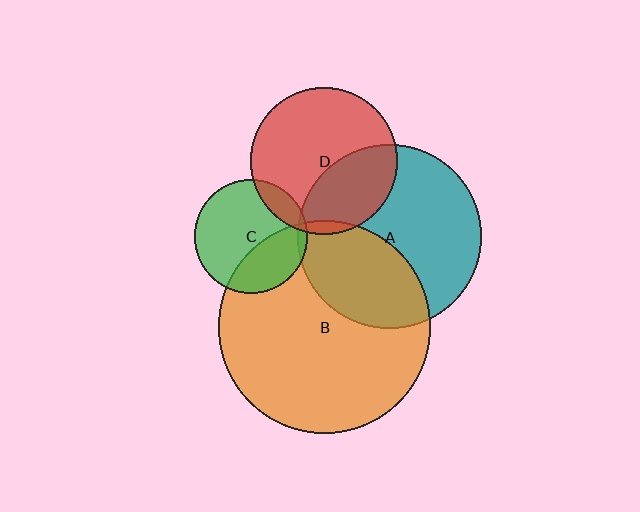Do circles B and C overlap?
Yes.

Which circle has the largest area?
Circle B (orange).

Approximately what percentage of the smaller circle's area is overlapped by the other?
Approximately 35%.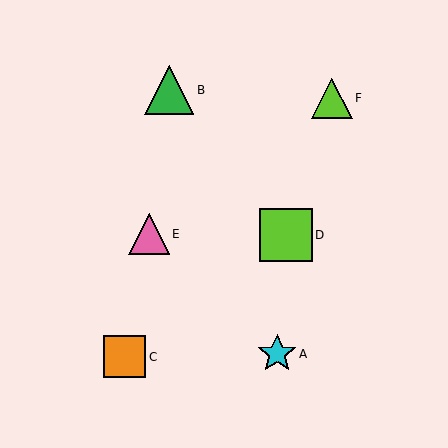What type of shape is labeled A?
Shape A is a cyan star.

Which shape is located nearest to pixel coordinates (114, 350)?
The orange square (labeled C) at (124, 357) is nearest to that location.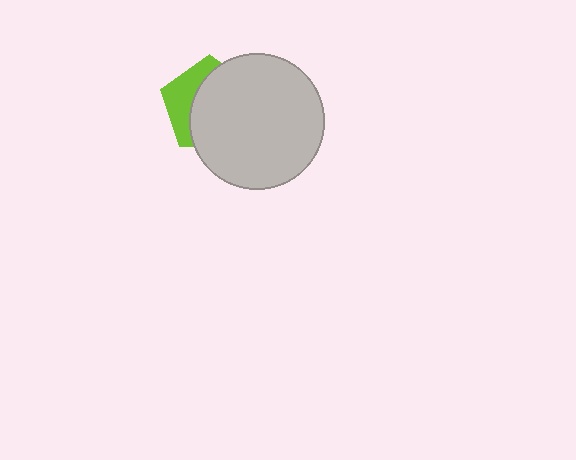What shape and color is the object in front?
The object in front is a light gray circle.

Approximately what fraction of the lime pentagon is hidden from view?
Roughly 66% of the lime pentagon is hidden behind the light gray circle.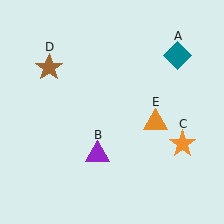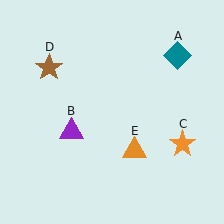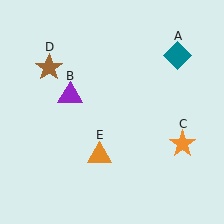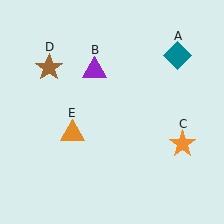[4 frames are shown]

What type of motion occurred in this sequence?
The purple triangle (object B), orange triangle (object E) rotated clockwise around the center of the scene.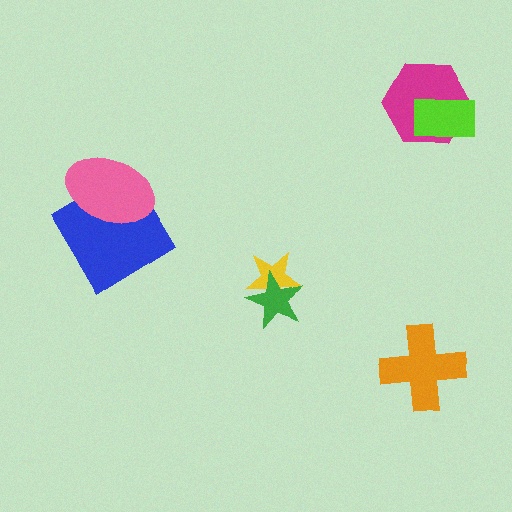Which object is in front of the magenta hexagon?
The lime rectangle is in front of the magenta hexagon.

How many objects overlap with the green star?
1 object overlaps with the green star.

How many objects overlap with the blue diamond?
1 object overlaps with the blue diamond.